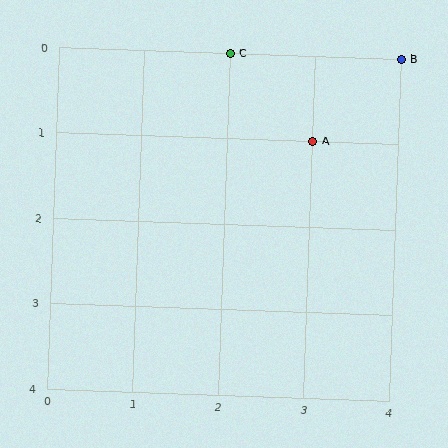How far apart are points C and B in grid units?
Points C and B are 2 columns apart.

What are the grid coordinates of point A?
Point A is at grid coordinates (3, 1).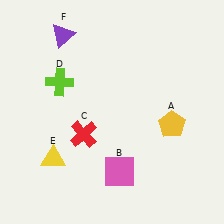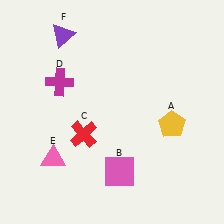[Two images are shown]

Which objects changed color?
D changed from lime to magenta. E changed from yellow to pink.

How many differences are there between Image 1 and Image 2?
There are 2 differences between the two images.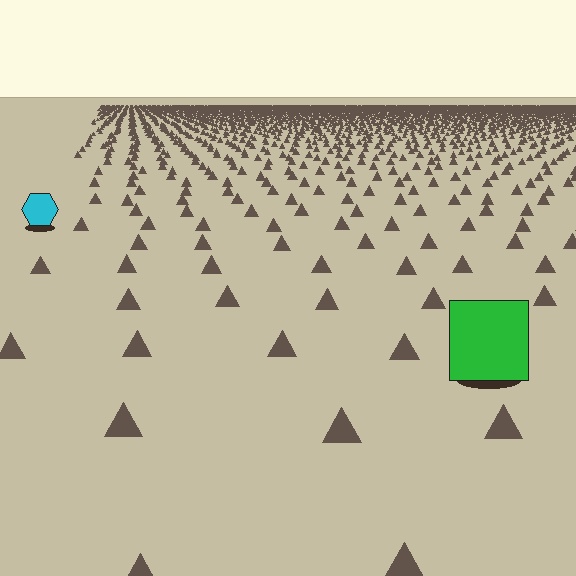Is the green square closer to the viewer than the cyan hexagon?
Yes. The green square is closer — you can tell from the texture gradient: the ground texture is coarser near it.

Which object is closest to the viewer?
The green square is closest. The texture marks near it are larger and more spread out.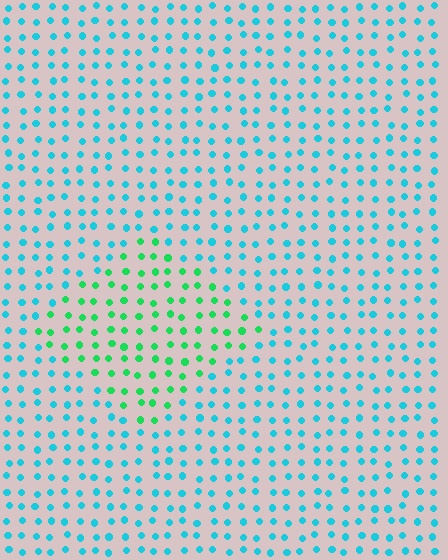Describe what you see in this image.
The image is filled with small cyan elements in a uniform arrangement. A diamond-shaped region is visible where the elements are tinted to a slightly different hue, forming a subtle color boundary.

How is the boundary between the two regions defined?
The boundary is defined purely by a slight shift in hue (about 47 degrees). Spacing, size, and orientation are identical on both sides.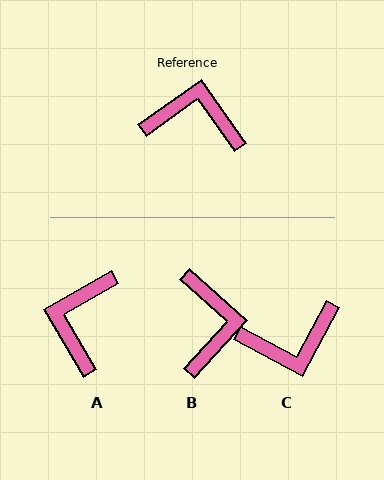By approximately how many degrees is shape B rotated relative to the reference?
Approximately 77 degrees clockwise.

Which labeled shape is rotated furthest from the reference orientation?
C, about 153 degrees away.